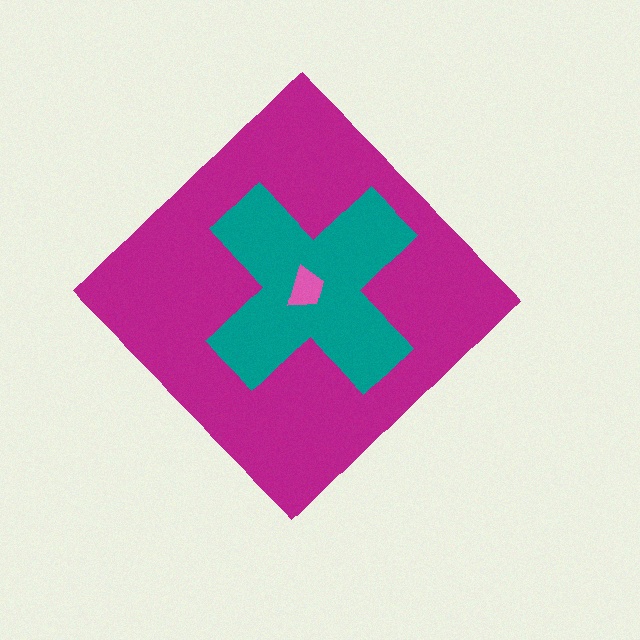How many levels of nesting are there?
3.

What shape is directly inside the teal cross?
The pink trapezoid.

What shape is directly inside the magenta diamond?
The teal cross.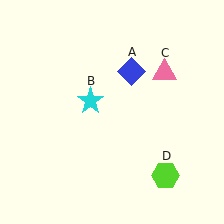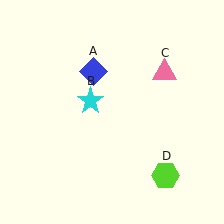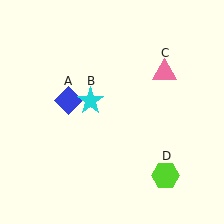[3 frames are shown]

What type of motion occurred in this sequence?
The blue diamond (object A) rotated counterclockwise around the center of the scene.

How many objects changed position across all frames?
1 object changed position: blue diamond (object A).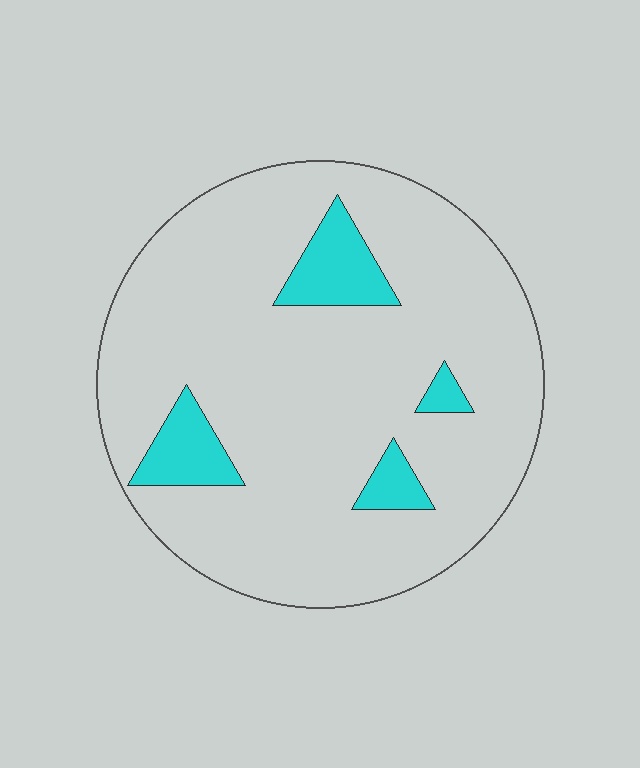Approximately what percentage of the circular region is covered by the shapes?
Approximately 10%.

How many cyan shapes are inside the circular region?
4.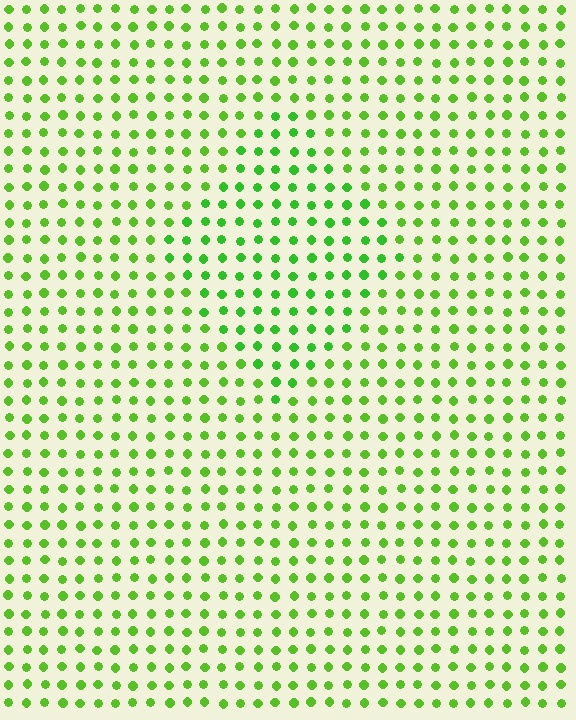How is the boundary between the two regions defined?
The boundary is defined purely by a slight shift in hue (about 16 degrees). Spacing, size, and orientation are identical on both sides.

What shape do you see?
I see a diamond.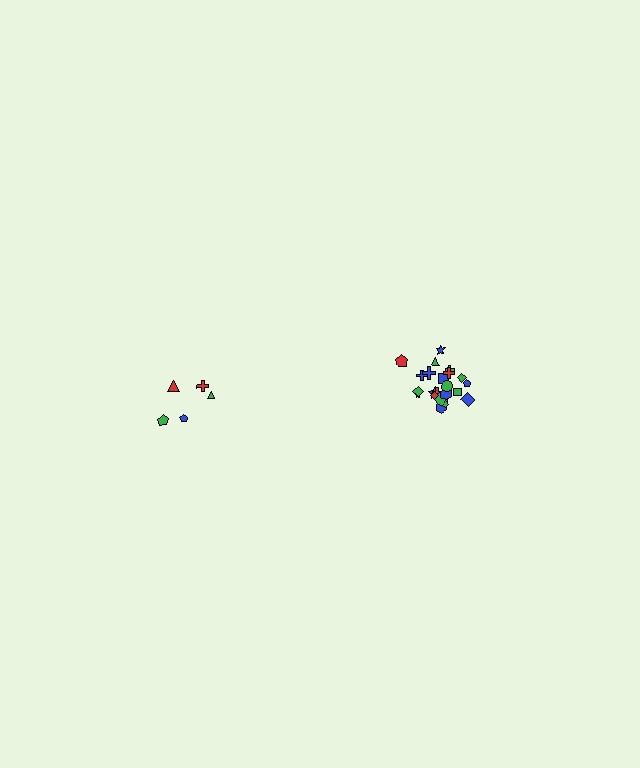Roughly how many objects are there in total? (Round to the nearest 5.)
Roughly 25 objects in total.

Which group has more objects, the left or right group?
The right group.